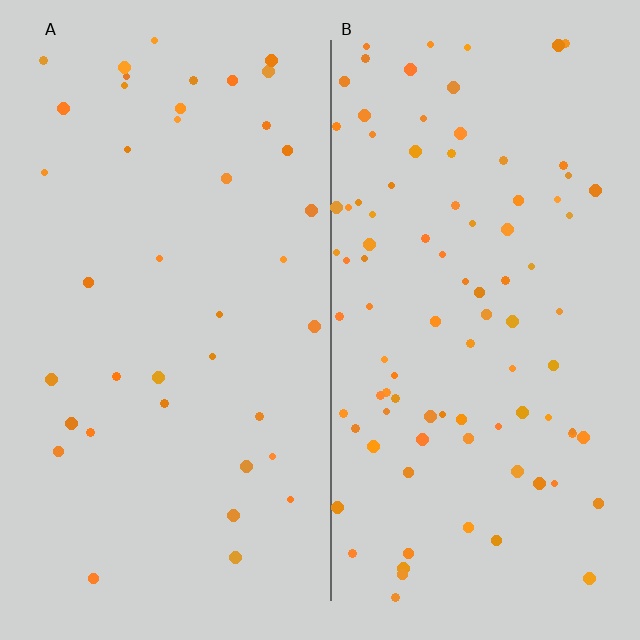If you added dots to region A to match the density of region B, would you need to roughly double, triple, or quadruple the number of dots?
Approximately double.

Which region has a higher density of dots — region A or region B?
B (the right).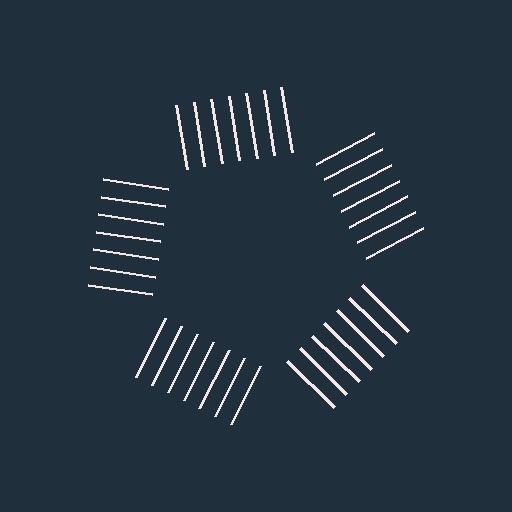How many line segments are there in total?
35 — 7 along each of the 5 edges.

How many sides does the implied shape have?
5 sides — the line-ends trace a pentagon.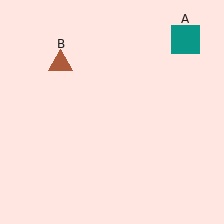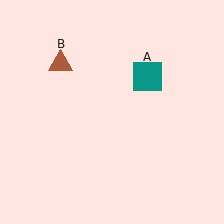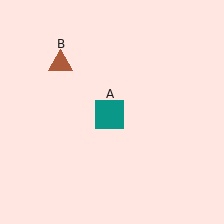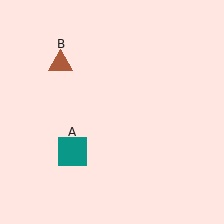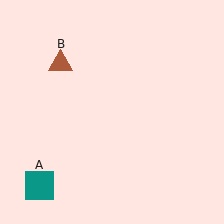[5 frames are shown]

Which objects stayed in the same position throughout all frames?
Brown triangle (object B) remained stationary.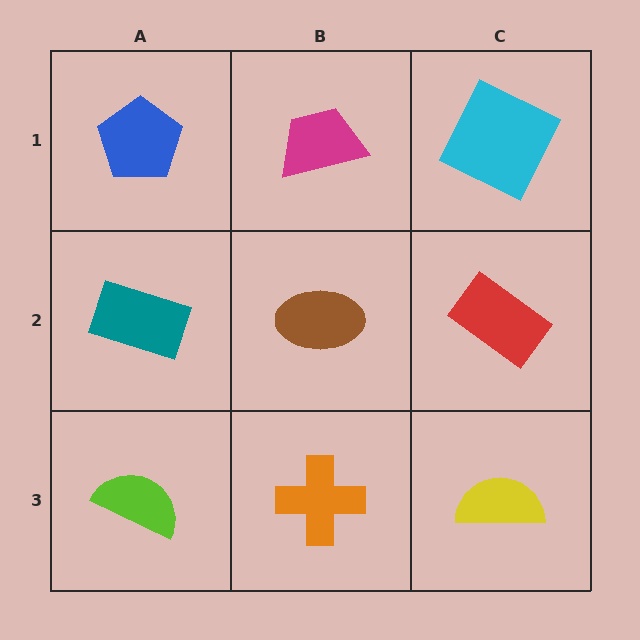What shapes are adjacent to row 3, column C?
A red rectangle (row 2, column C), an orange cross (row 3, column B).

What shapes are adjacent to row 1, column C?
A red rectangle (row 2, column C), a magenta trapezoid (row 1, column B).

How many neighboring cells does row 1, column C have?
2.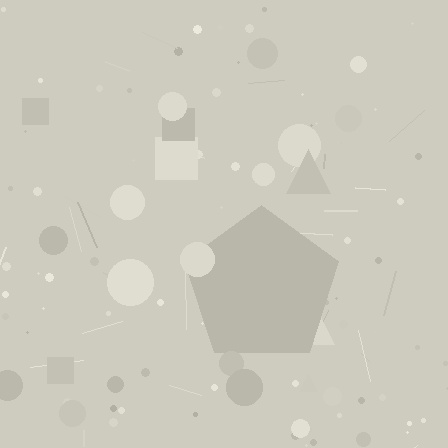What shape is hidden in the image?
A pentagon is hidden in the image.